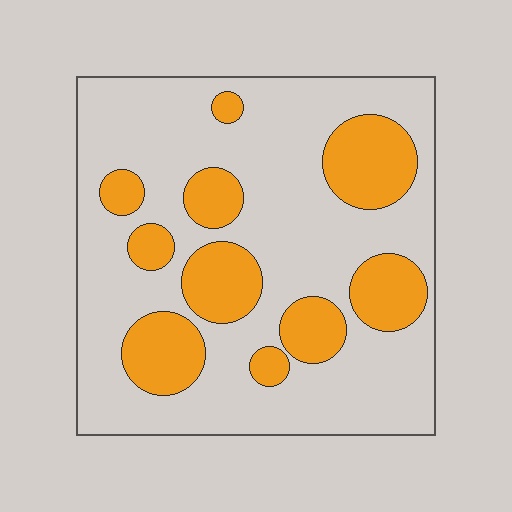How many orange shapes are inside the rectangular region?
10.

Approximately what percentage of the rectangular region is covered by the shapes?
Approximately 25%.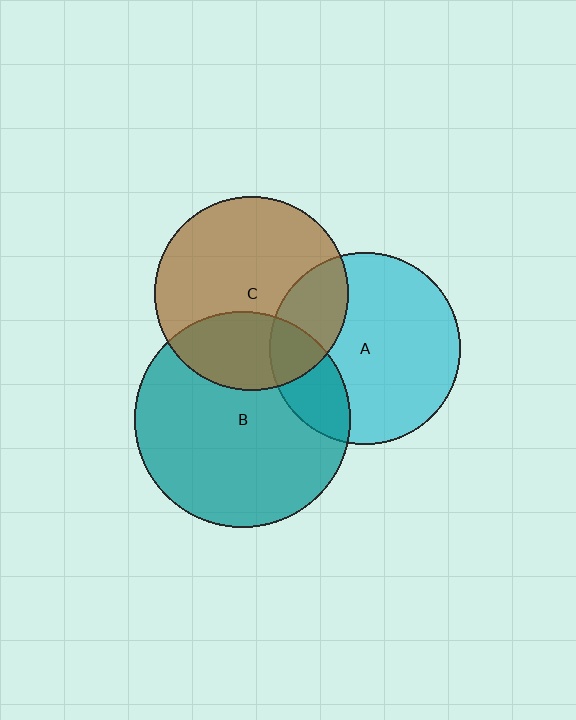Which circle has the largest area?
Circle B (teal).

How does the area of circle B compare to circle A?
Approximately 1.3 times.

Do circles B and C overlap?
Yes.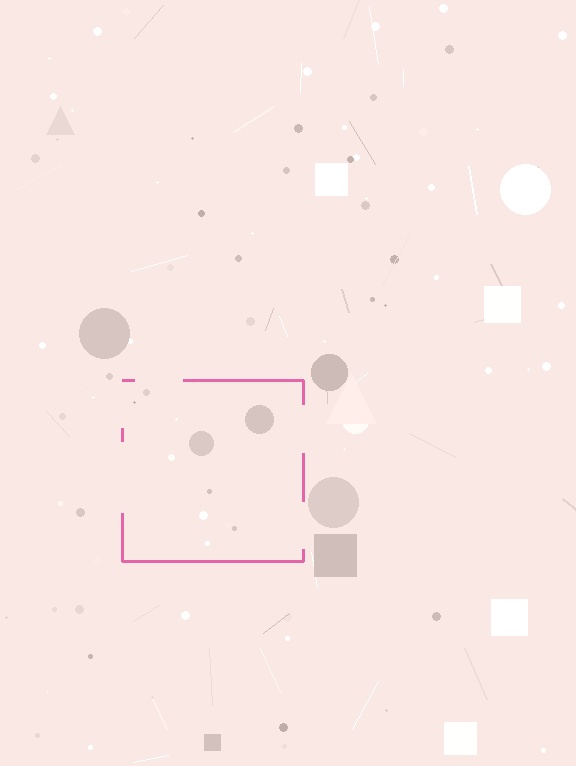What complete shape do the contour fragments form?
The contour fragments form a square.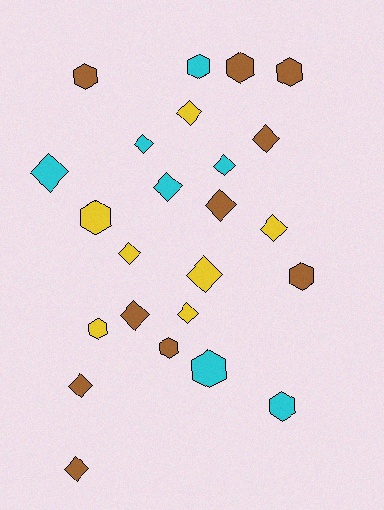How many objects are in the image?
There are 24 objects.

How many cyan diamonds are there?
There are 4 cyan diamonds.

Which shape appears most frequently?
Diamond, with 14 objects.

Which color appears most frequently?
Brown, with 10 objects.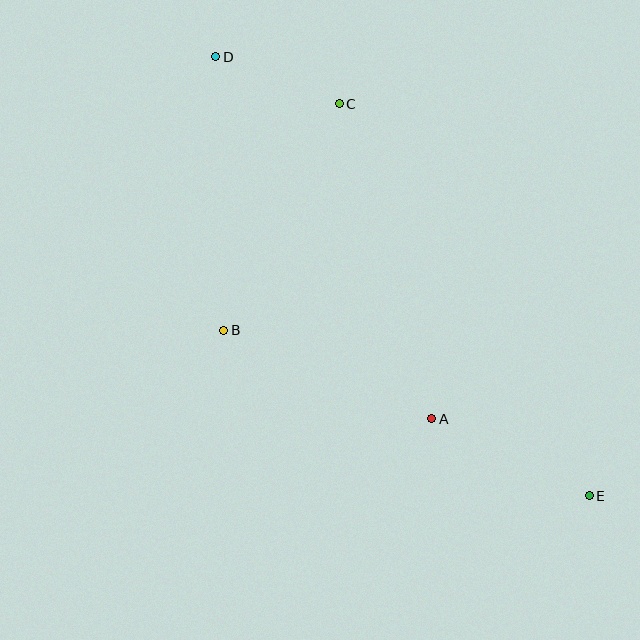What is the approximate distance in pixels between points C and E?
The distance between C and E is approximately 465 pixels.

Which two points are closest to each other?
Points C and D are closest to each other.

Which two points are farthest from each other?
Points D and E are farthest from each other.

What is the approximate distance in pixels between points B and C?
The distance between B and C is approximately 254 pixels.